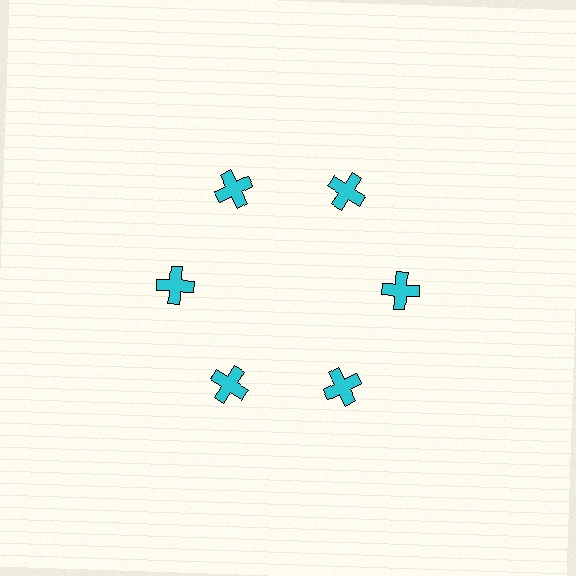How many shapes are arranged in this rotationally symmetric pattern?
There are 6 shapes, arranged in 6 groups of 1.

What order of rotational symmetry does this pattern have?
This pattern has 6-fold rotational symmetry.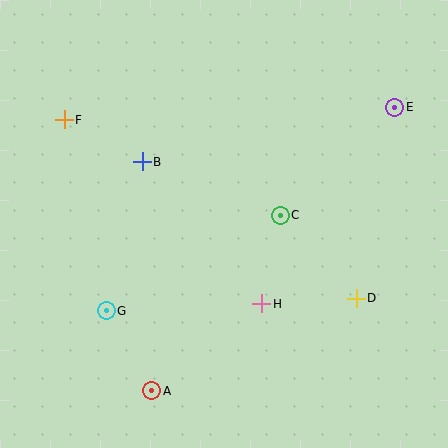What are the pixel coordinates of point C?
Point C is at (280, 215).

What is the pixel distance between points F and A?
The distance between F and A is 284 pixels.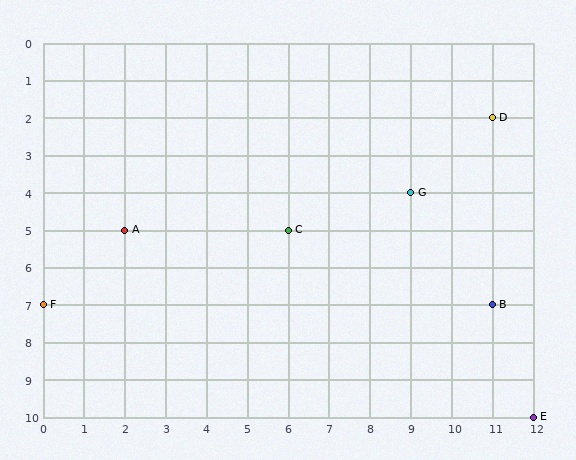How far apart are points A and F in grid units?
Points A and F are 2 columns and 2 rows apart (about 2.8 grid units diagonally).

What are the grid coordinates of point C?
Point C is at grid coordinates (6, 5).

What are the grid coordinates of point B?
Point B is at grid coordinates (11, 7).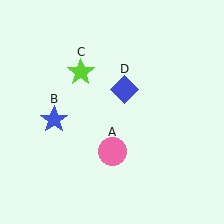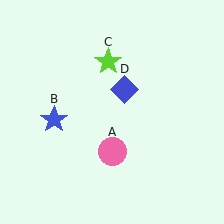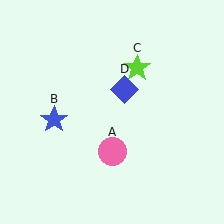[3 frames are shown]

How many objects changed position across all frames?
1 object changed position: lime star (object C).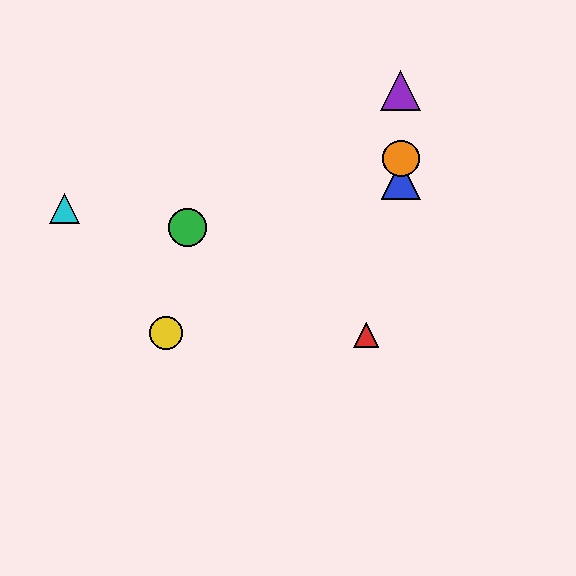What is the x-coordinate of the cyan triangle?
The cyan triangle is at x≈65.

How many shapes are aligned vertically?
3 shapes (the blue triangle, the purple triangle, the orange circle) are aligned vertically.